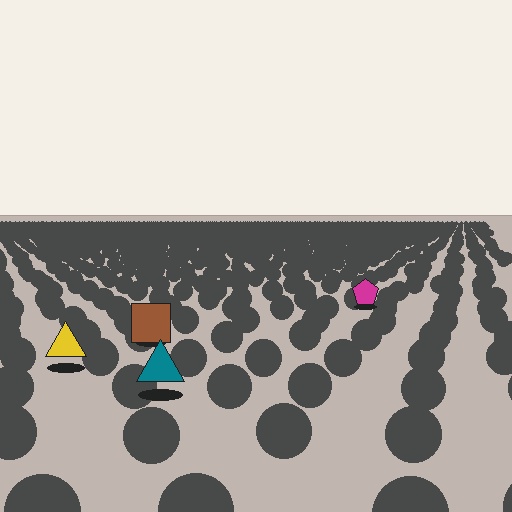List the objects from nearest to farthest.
From nearest to farthest: the teal triangle, the yellow triangle, the brown square, the magenta pentagon.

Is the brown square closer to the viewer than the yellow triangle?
No. The yellow triangle is closer — you can tell from the texture gradient: the ground texture is coarser near it.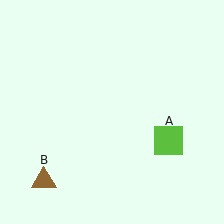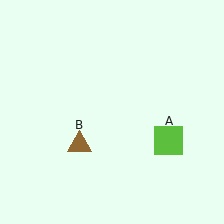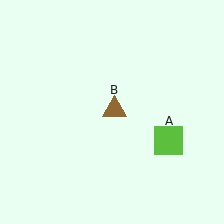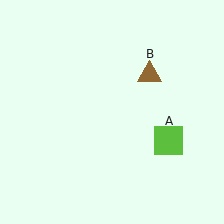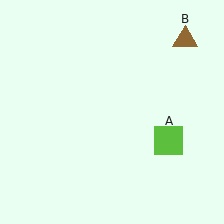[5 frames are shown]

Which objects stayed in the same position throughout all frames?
Lime square (object A) remained stationary.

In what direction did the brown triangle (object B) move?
The brown triangle (object B) moved up and to the right.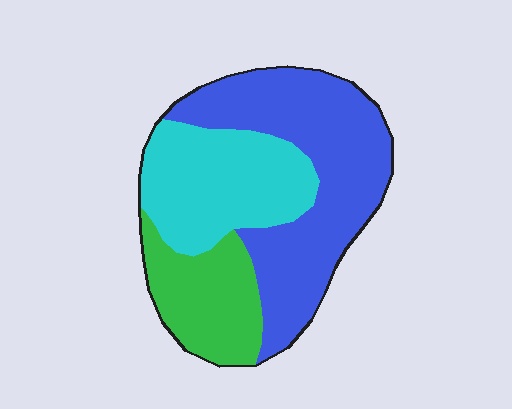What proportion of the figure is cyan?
Cyan covers 31% of the figure.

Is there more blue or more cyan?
Blue.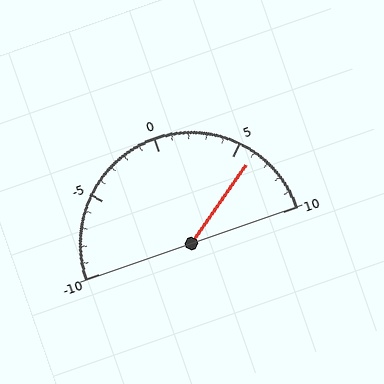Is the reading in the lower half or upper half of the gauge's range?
The reading is in the upper half of the range (-10 to 10).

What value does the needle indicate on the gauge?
The needle indicates approximately 6.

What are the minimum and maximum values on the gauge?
The gauge ranges from -10 to 10.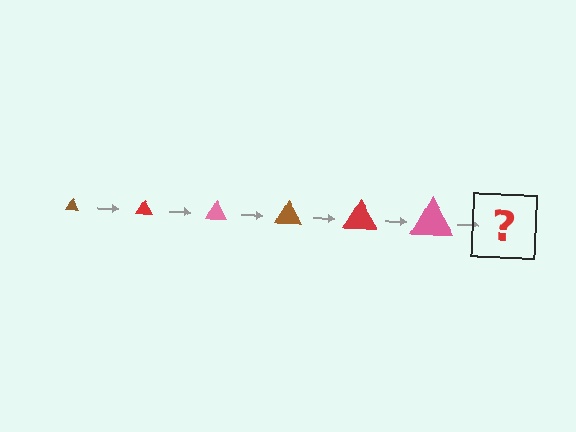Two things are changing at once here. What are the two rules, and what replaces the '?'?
The two rules are that the triangle grows larger each step and the color cycles through brown, red, and pink. The '?' should be a brown triangle, larger than the previous one.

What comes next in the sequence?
The next element should be a brown triangle, larger than the previous one.